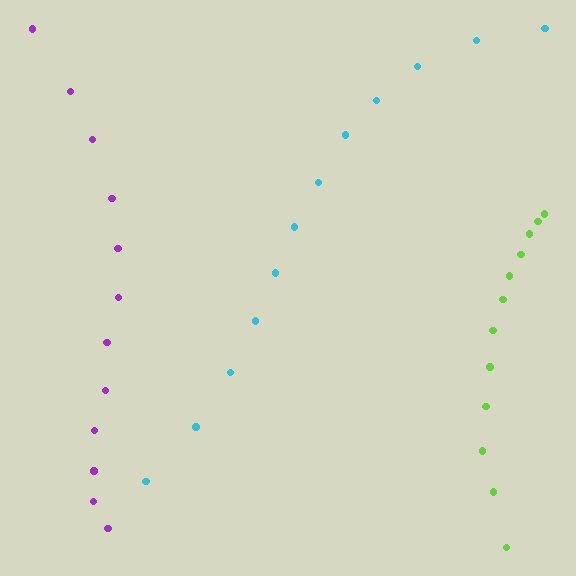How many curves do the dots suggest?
There are 3 distinct paths.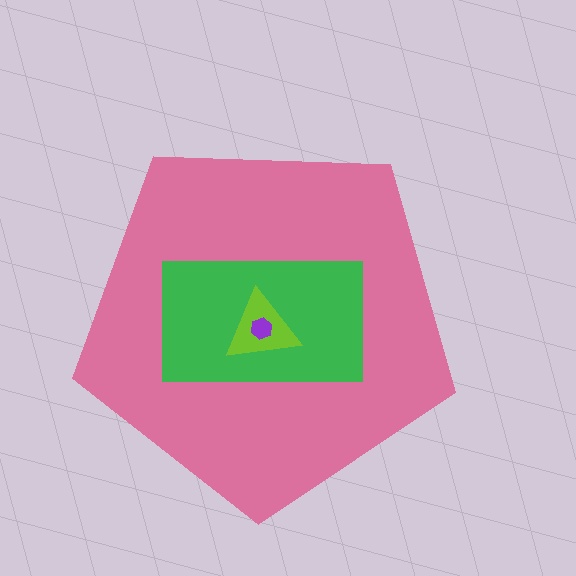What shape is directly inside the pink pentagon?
The green rectangle.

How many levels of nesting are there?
4.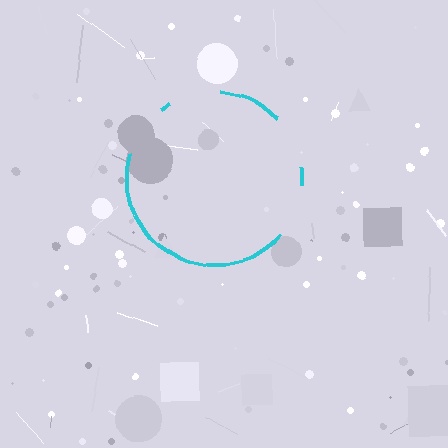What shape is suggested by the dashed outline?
The dashed outline suggests a circle.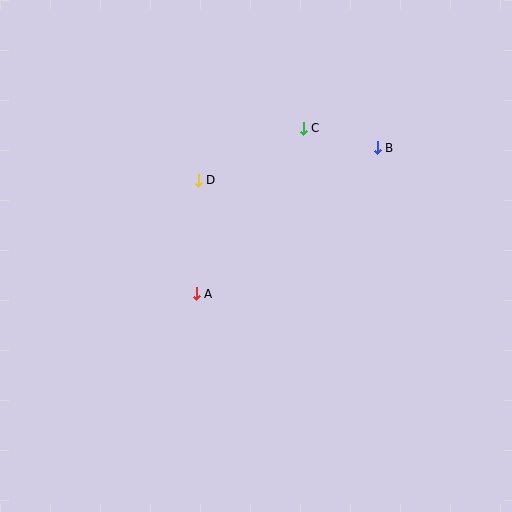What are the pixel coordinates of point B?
Point B is at (377, 148).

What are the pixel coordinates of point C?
Point C is at (303, 128).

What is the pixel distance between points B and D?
The distance between B and D is 182 pixels.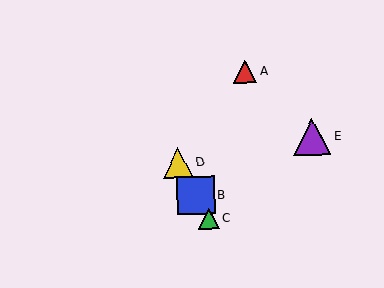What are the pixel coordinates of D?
Object D is at (178, 163).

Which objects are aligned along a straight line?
Objects B, C, D are aligned along a straight line.